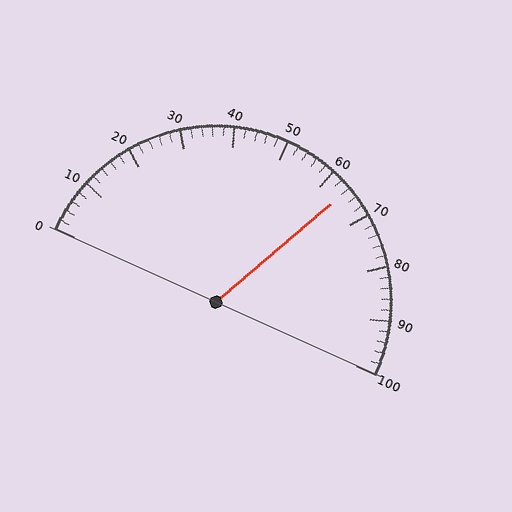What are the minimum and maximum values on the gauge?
The gauge ranges from 0 to 100.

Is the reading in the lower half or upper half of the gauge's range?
The reading is in the upper half of the range (0 to 100).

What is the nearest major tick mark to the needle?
The nearest major tick mark is 60.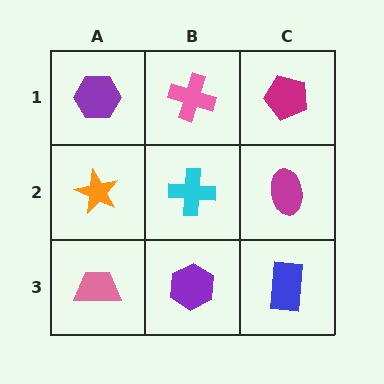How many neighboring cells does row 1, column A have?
2.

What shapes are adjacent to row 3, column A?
An orange star (row 2, column A), a purple hexagon (row 3, column B).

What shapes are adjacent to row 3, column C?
A magenta ellipse (row 2, column C), a purple hexagon (row 3, column B).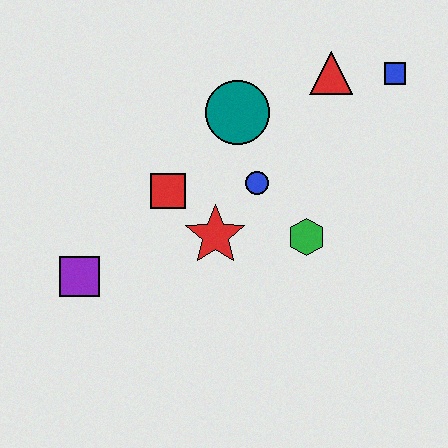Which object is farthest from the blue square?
The purple square is farthest from the blue square.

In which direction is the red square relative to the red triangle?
The red square is to the left of the red triangle.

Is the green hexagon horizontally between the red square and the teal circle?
No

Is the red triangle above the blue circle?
Yes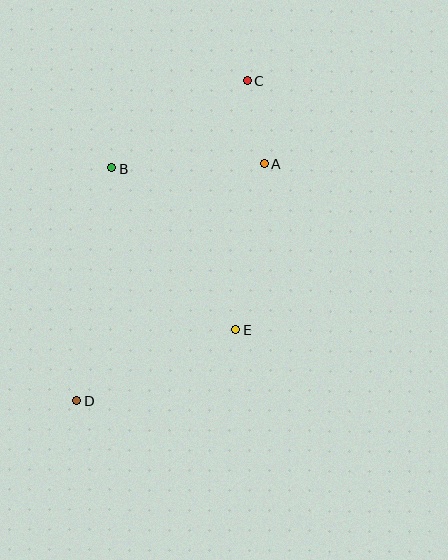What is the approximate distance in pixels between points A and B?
The distance between A and B is approximately 153 pixels.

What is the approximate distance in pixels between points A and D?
The distance between A and D is approximately 301 pixels.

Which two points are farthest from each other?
Points C and D are farthest from each other.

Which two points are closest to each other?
Points A and C are closest to each other.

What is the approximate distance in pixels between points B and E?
The distance between B and E is approximately 204 pixels.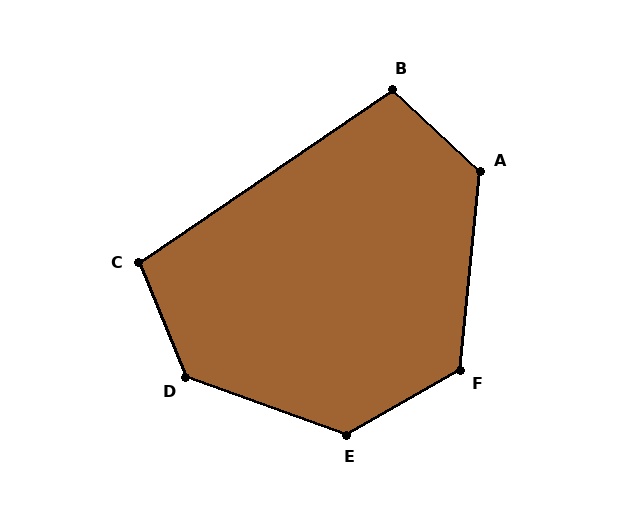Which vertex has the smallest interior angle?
C, at approximately 102 degrees.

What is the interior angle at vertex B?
Approximately 103 degrees (obtuse).